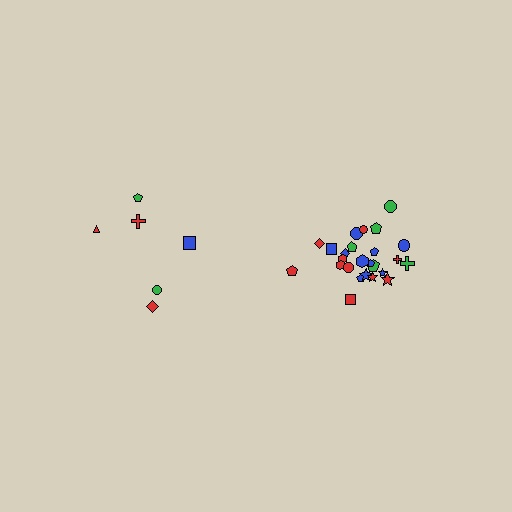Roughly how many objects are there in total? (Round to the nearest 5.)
Roughly 30 objects in total.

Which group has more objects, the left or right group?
The right group.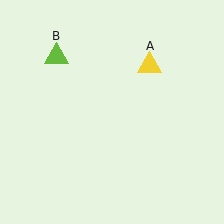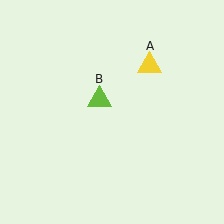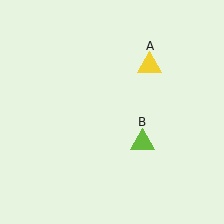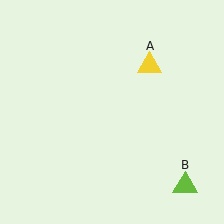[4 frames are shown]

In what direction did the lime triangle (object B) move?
The lime triangle (object B) moved down and to the right.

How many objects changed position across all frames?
1 object changed position: lime triangle (object B).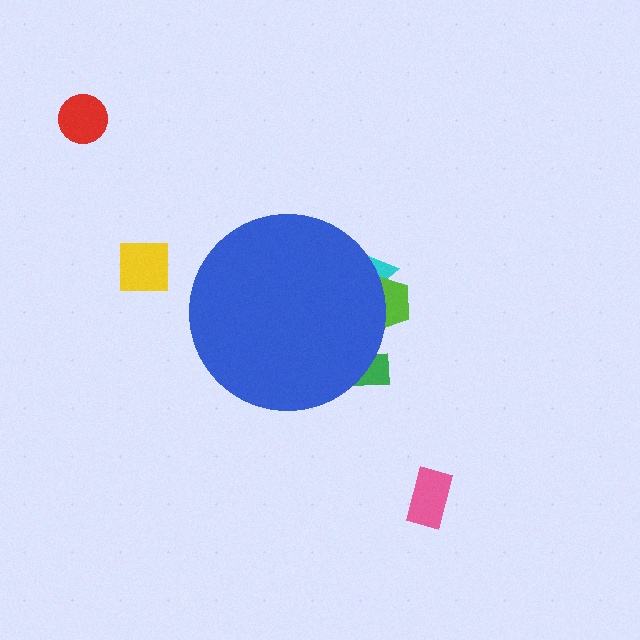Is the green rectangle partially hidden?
Yes, the green rectangle is partially hidden behind the blue circle.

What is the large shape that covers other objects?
A blue circle.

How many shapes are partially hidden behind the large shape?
3 shapes are partially hidden.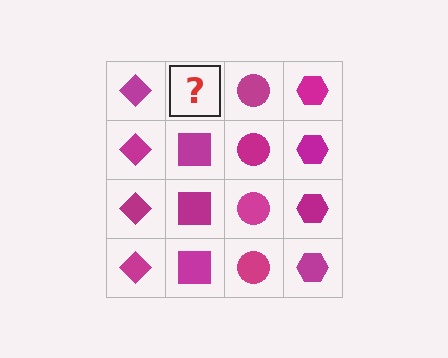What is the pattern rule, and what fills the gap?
The rule is that each column has a consistent shape. The gap should be filled with a magenta square.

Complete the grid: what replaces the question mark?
The question mark should be replaced with a magenta square.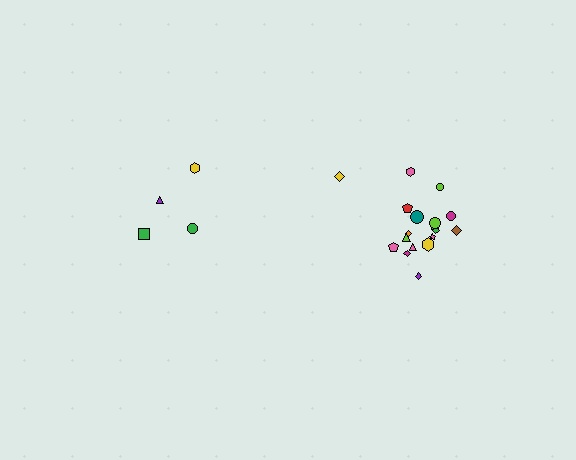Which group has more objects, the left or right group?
The right group.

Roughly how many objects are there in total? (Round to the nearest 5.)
Roughly 20 objects in total.